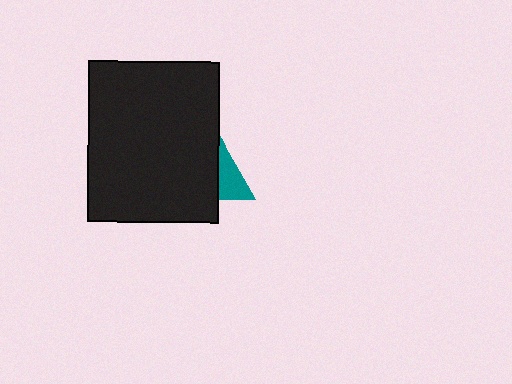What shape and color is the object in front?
The object in front is a black rectangle.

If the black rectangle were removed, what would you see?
You would see the complete teal triangle.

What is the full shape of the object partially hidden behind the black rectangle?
The partially hidden object is a teal triangle.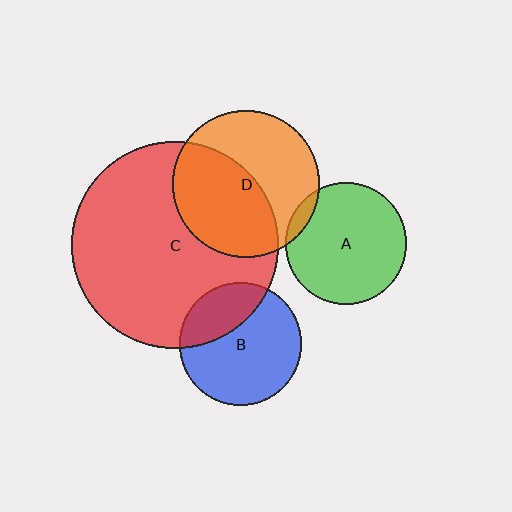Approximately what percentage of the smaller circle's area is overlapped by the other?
Approximately 30%.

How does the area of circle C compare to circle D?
Approximately 2.0 times.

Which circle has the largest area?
Circle C (red).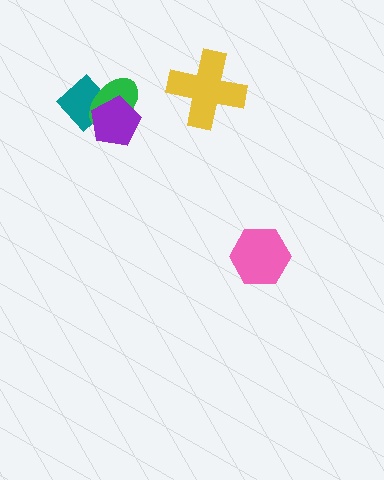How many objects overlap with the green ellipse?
2 objects overlap with the green ellipse.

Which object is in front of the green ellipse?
The purple pentagon is in front of the green ellipse.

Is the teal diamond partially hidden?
Yes, it is partially covered by another shape.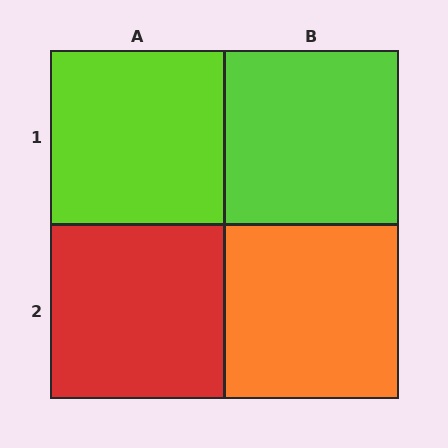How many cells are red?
1 cell is red.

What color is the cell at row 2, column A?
Red.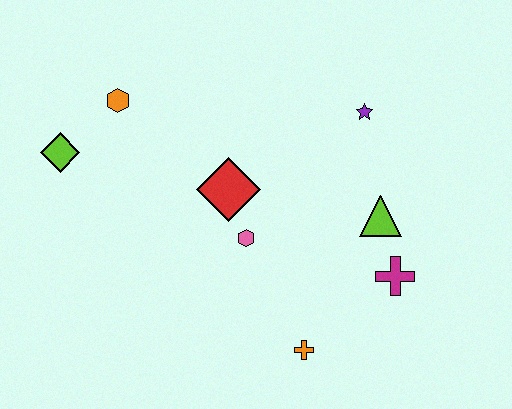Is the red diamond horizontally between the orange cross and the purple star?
No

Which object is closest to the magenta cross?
The lime triangle is closest to the magenta cross.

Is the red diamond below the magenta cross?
No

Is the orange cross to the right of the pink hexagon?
Yes